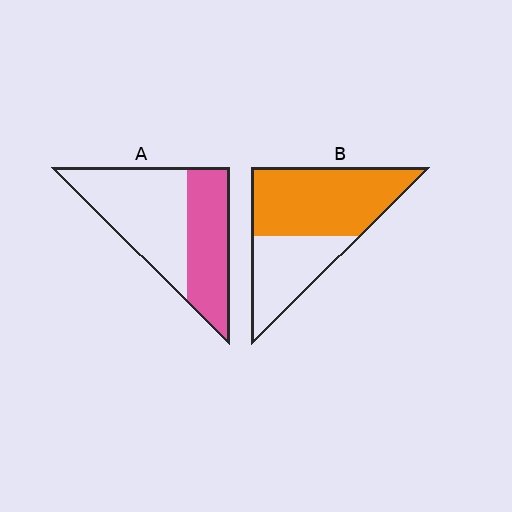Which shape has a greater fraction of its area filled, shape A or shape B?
Shape B.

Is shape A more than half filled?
No.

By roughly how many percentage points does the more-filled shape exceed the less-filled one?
By roughly 20 percentage points (B over A).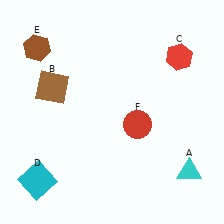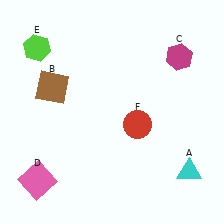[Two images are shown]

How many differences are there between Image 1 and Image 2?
There are 3 differences between the two images.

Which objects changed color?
C changed from red to magenta. D changed from cyan to pink. E changed from brown to lime.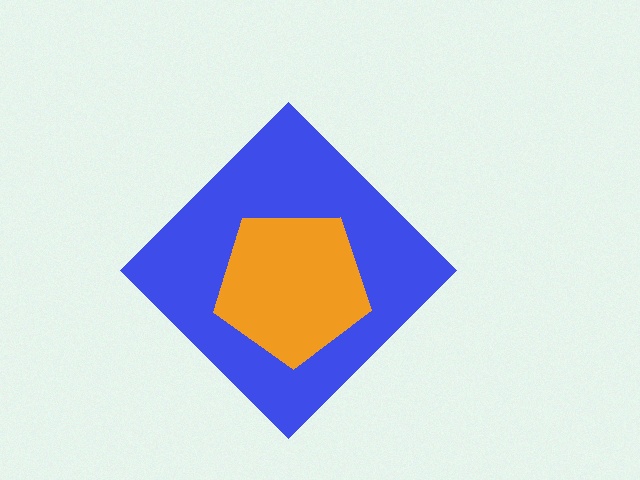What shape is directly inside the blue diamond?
The orange pentagon.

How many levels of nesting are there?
2.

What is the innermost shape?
The orange pentagon.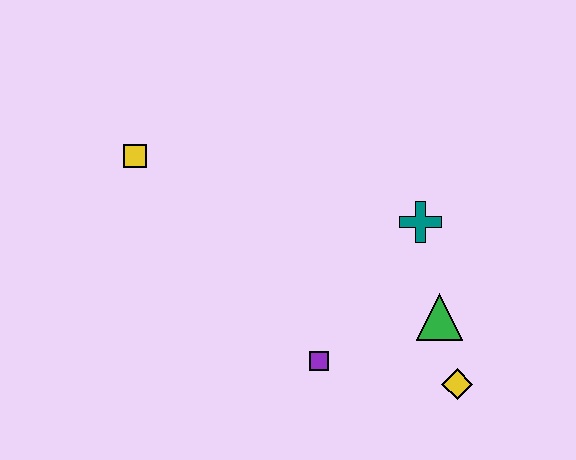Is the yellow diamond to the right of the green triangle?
Yes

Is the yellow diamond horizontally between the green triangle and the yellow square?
No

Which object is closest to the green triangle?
The yellow diamond is closest to the green triangle.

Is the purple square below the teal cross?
Yes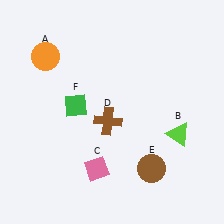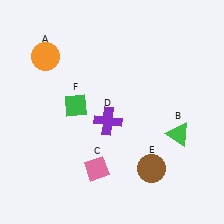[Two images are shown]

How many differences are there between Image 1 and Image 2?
There are 2 differences between the two images.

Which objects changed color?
B changed from lime to green. D changed from brown to purple.